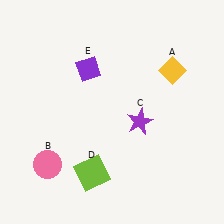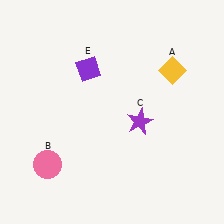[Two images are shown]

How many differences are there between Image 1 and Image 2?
There is 1 difference between the two images.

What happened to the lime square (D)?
The lime square (D) was removed in Image 2. It was in the bottom-left area of Image 1.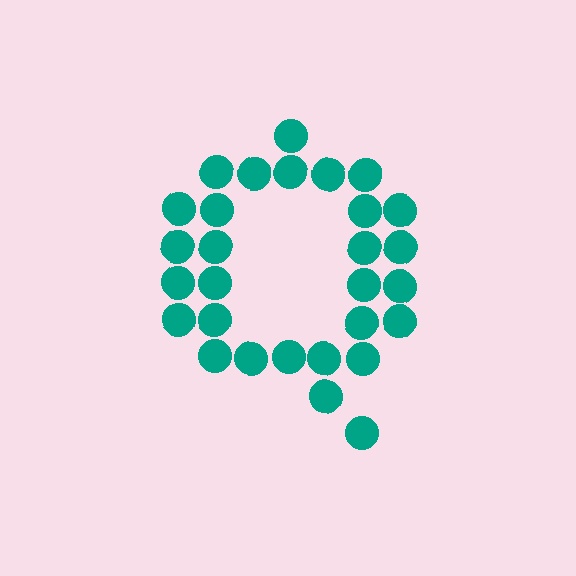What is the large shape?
The large shape is the letter Q.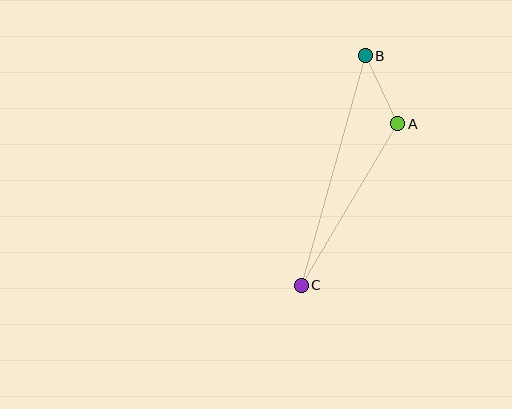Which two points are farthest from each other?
Points B and C are farthest from each other.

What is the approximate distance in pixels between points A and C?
The distance between A and C is approximately 188 pixels.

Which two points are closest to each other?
Points A and B are closest to each other.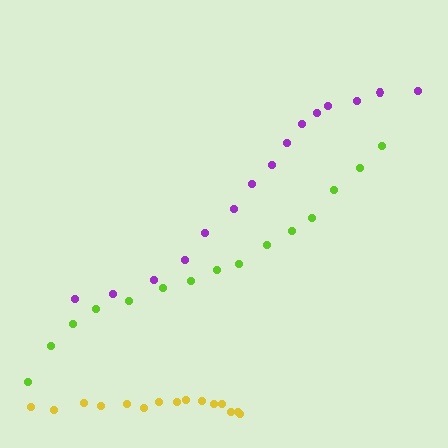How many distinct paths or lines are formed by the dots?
There are 3 distinct paths.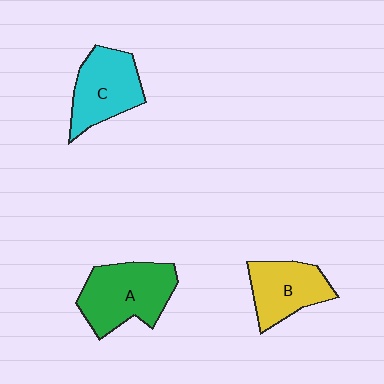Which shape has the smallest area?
Shape B (yellow).